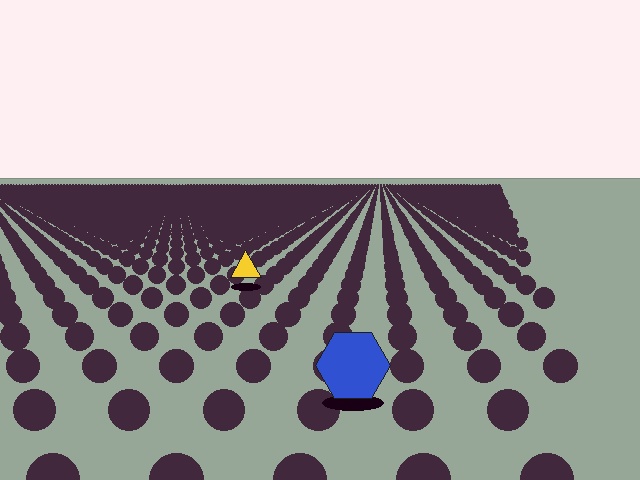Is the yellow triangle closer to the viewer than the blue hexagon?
No. The blue hexagon is closer — you can tell from the texture gradient: the ground texture is coarser near it.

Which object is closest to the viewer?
The blue hexagon is closest. The texture marks near it are larger and more spread out.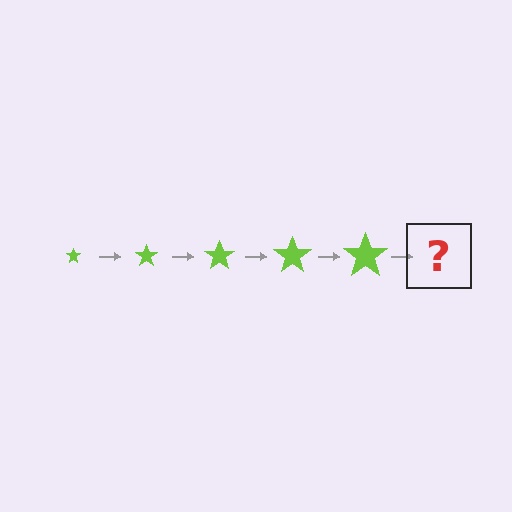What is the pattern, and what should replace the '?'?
The pattern is that the star gets progressively larger each step. The '?' should be a lime star, larger than the previous one.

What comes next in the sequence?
The next element should be a lime star, larger than the previous one.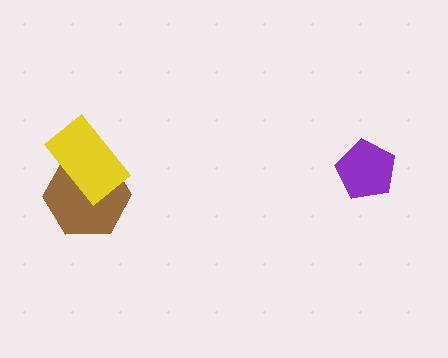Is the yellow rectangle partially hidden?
No, no other shape covers it.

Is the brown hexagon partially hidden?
Yes, it is partially covered by another shape.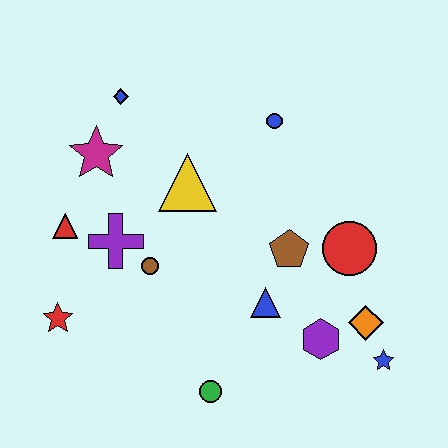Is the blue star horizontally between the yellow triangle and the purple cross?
No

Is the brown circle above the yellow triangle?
No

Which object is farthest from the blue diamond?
The blue star is farthest from the blue diamond.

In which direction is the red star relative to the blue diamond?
The red star is below the blue diamond.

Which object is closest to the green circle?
The blue triangle is closest to the green circle.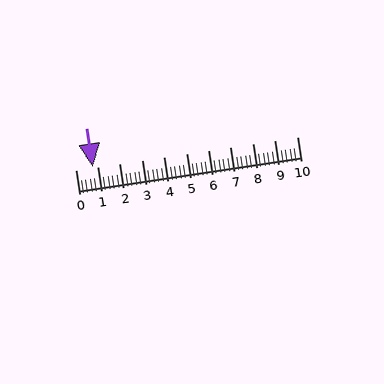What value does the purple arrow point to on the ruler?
The purple arrow points to approximately 0.8.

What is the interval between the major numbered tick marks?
The major tick marks are spaced 1 units apart.